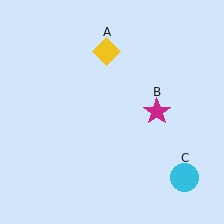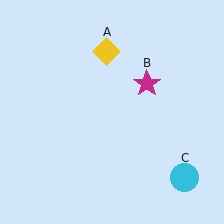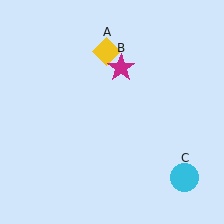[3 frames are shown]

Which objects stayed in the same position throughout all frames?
Yellow diamond (object A) and cyan circle (object C) remained stationary.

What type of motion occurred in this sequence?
The magenta star (object B) rotated counterclockwise around the center of the scene.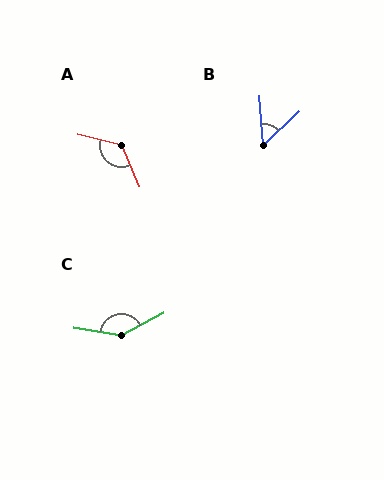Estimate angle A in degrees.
Approximately 127 degrees.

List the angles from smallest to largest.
B (51°), A (127°), C (143°).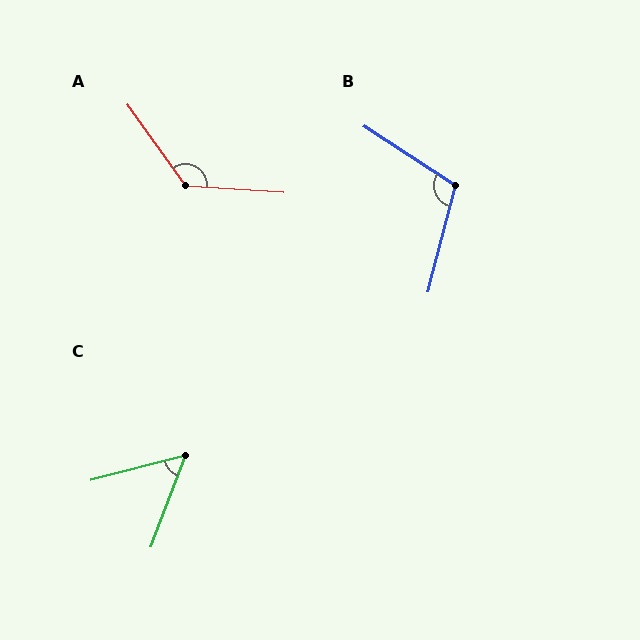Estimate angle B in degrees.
Approximately 109 degrees.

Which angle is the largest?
A, at approximately 129 degrees.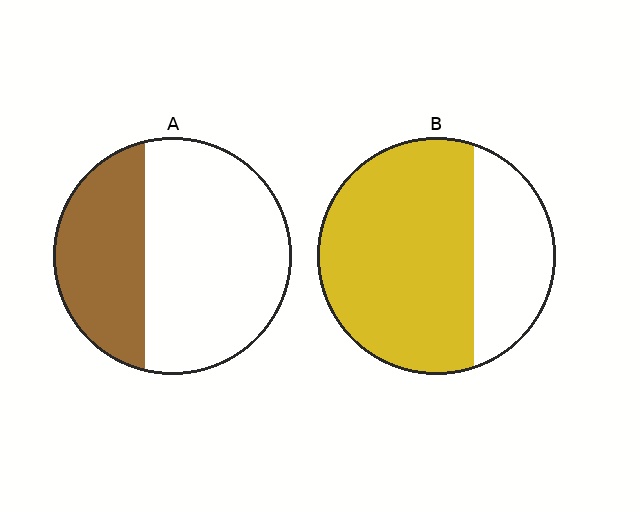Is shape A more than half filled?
No.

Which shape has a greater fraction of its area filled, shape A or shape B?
Shape B.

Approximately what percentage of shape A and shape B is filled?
A is approximately 35% and B is approximately 70%.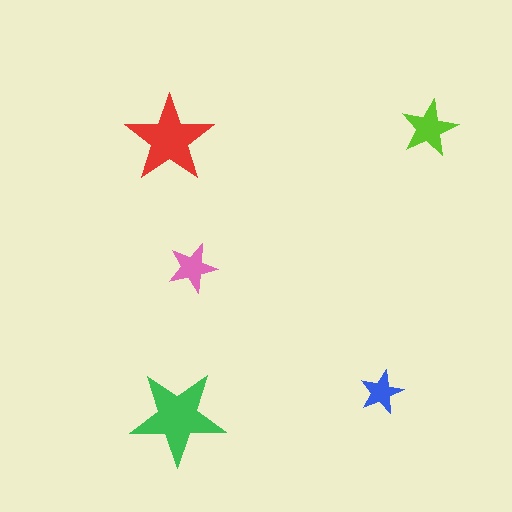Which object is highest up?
The lime star is topmost.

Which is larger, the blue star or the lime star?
The lime one.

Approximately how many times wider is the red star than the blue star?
About 2 times wider.